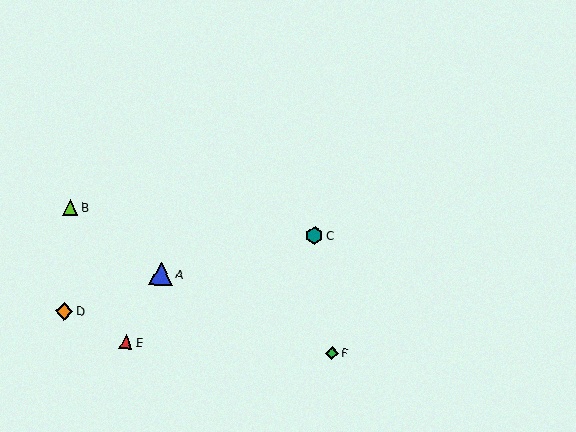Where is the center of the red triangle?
The center of the red triangle is at (126, 342).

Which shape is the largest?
The blue triangle (labeled A) is the largest.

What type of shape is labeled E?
Shape E is a red triangle.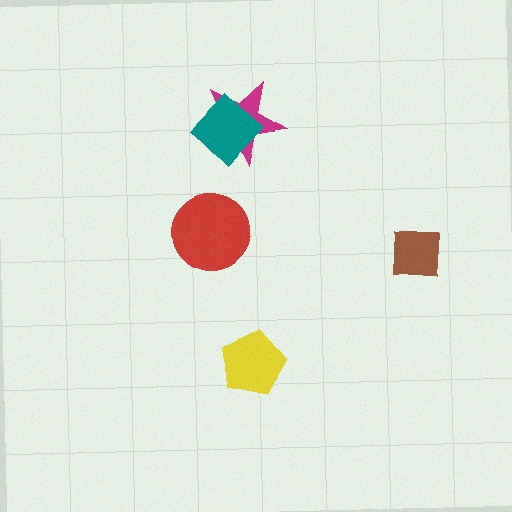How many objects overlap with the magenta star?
1 object overlaps with the magenta star.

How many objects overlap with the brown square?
0 objects overlap with the brown square.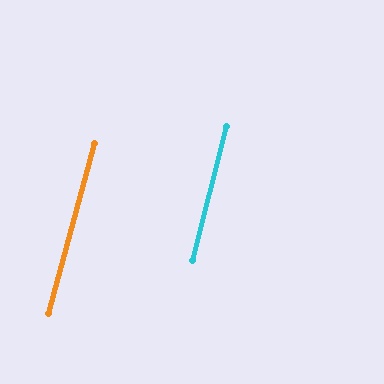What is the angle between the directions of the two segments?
Approximately 1 degree.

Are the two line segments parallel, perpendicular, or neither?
Parallel — their directions differ by only 0.7°.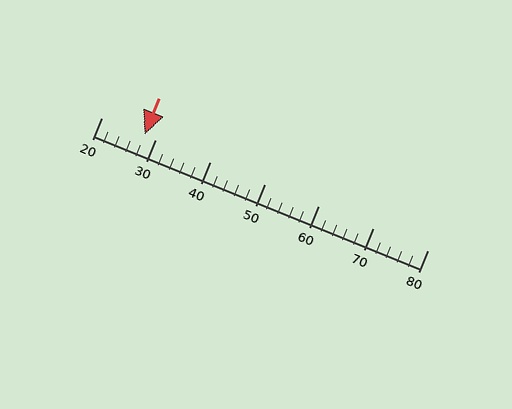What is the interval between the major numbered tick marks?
The major tick marks are spaced 10 units apart.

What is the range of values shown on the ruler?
The ruler shows values from 20 to 80.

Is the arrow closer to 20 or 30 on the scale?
The arrow is closer to 30.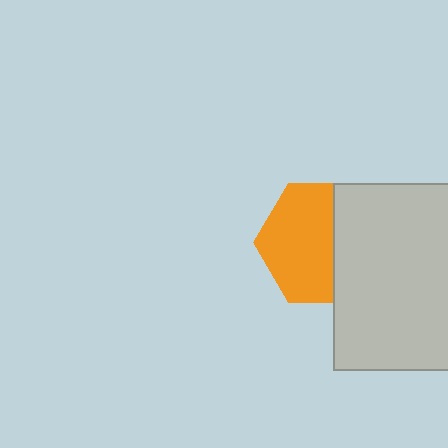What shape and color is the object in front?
The object in front is a light gray rectangle.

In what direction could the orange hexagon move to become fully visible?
The orange hexagon could move left. That would shift it out from behind the light gray rectangle entirely.